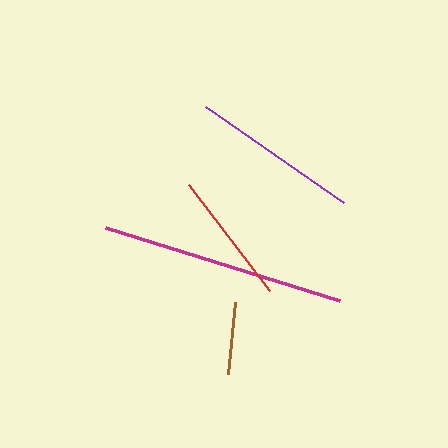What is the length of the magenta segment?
The magenta segment is approximately 245 pixels long.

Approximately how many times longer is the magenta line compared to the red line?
The magenta line is approximately 1.8 times the length of the red line.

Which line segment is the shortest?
The brown line is the shortest at approximately 72 pixels.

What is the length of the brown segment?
The brown segment is approximately 72 pixels long.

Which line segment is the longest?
The magenta line is the longest at approximately 245 pixels.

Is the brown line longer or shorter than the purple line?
The purple line is longer than the brown line.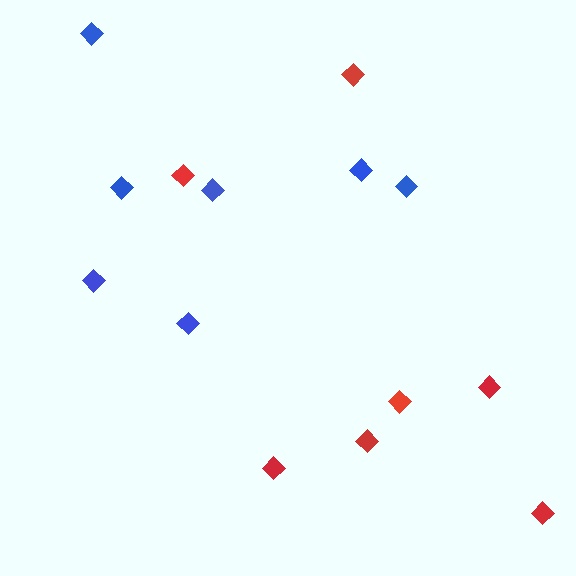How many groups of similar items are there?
There are 2 groups: one group of blue diamonds (7) and one group of red diamonds (7).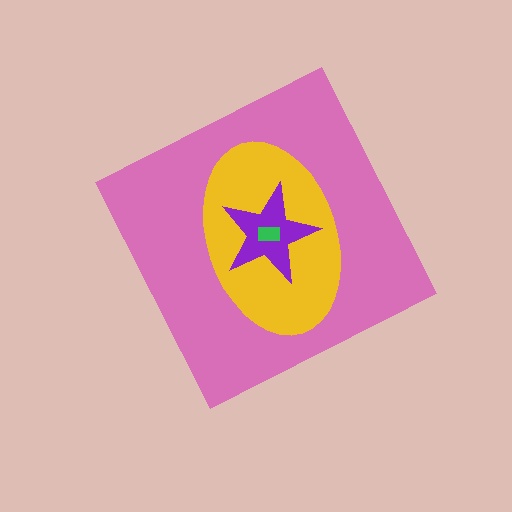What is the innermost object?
The green rectangle.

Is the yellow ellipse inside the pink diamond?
Yes.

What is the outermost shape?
The pink diamond.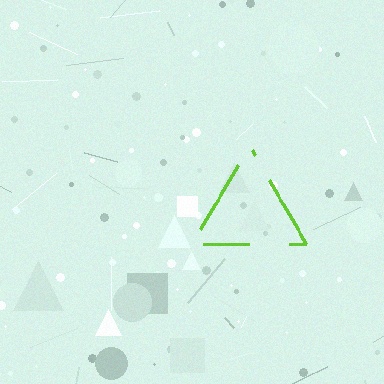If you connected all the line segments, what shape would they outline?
They would outline a triangle.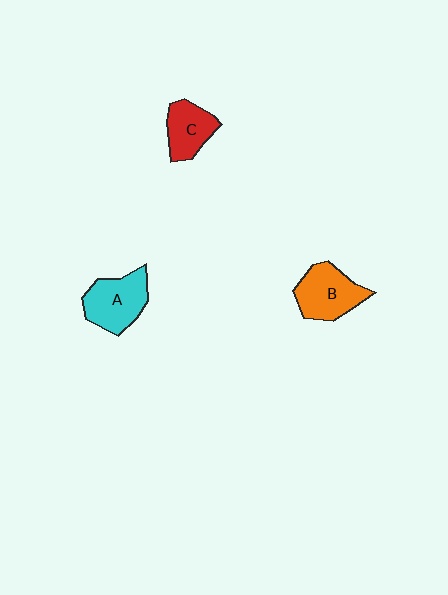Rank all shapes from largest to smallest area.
From largest to smallest: A (cyan), B (orange), C (red).